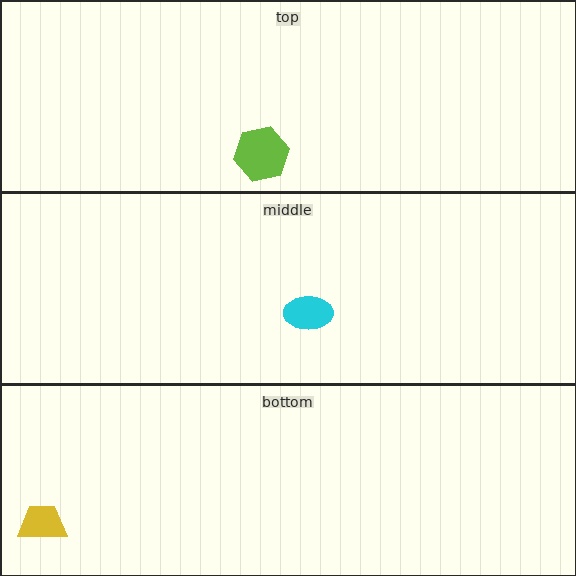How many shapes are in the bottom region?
1.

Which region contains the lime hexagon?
The top region.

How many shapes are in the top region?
1.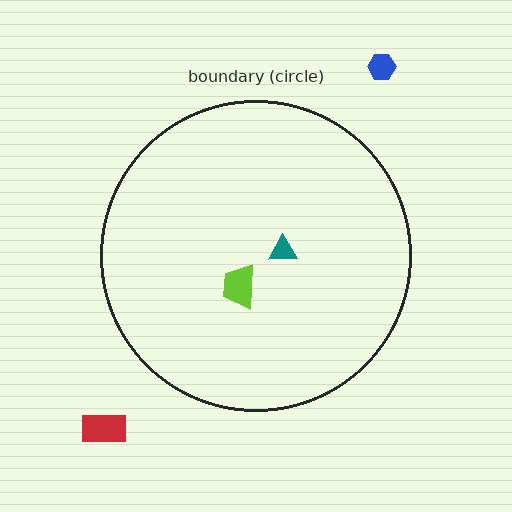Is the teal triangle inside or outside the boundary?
Inside.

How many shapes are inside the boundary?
2 inside, 2 outside.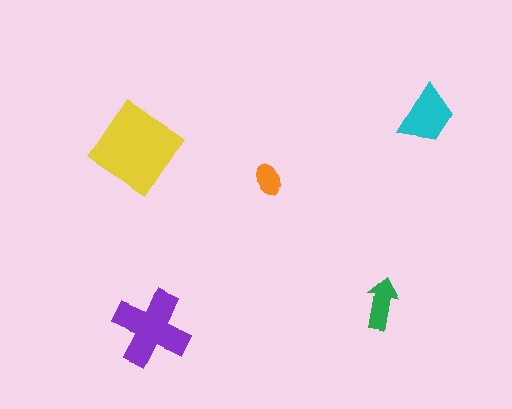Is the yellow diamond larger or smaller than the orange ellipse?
Larger.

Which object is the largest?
The yellow diamond.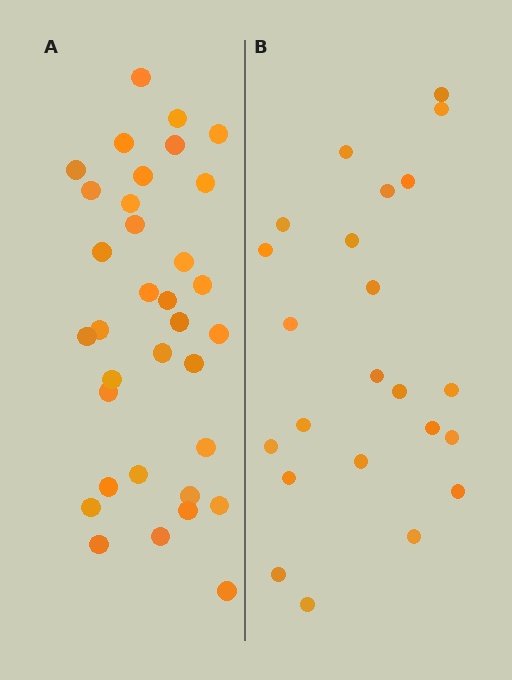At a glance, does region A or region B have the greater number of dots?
Region A (the left region) has more dots.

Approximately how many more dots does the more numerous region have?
Region A has roughly 12 or so more dots than region B.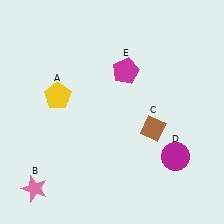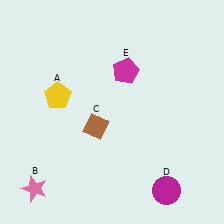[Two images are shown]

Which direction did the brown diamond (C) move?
The brown diamond (C) moved left.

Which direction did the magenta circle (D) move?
The magenta circle (D) moved down.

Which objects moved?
The objects that moved are: the brown diamond (C), the magenta circle (D).